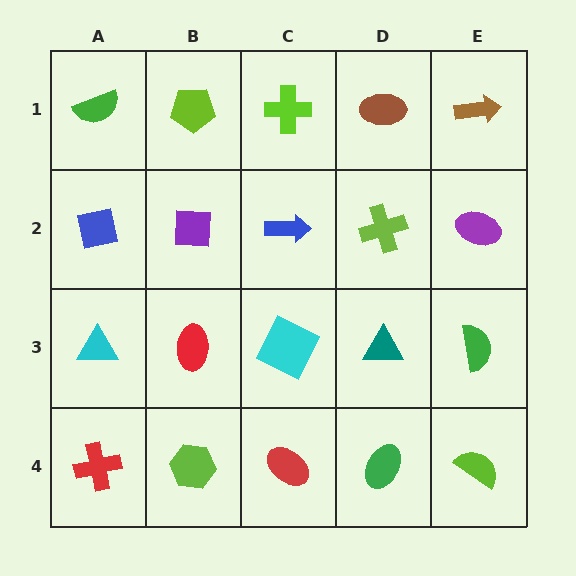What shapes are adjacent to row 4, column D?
A teal triangle (row 3, column D), a red ellipse (row 4, column C), a lime semicircle (row 4, column E).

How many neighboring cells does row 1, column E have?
2.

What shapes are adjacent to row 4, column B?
A red ellipse (row 3, column B), a red cross (row 4, column A), a red ellipse (row 4, column C).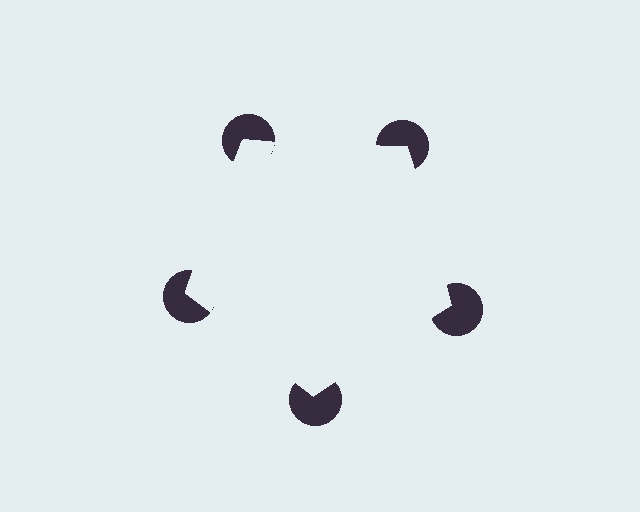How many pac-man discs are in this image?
There are 5 — one at each vertex of the illusory pentagon.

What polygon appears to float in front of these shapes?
An illusory pentagon — its edges are inferred from the aligned wedge cuts in the pac-man discs, not physically drawn.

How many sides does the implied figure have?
5 sides.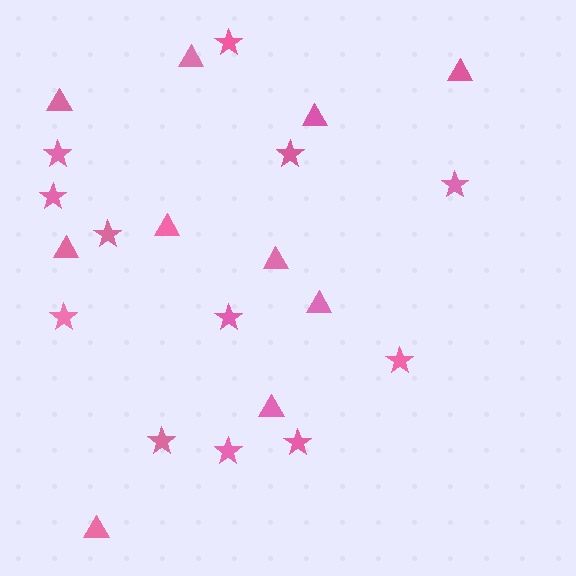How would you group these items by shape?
There are 2 groups: one group of triangles (10) and one group of stars (12).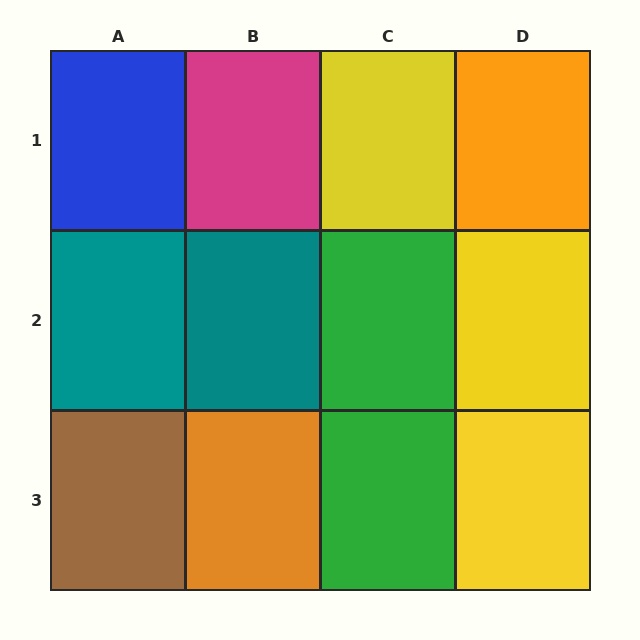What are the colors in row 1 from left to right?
Blue, magenta, yellow, orange.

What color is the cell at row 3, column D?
Yellow.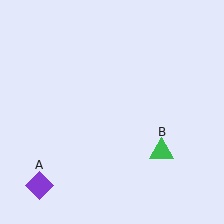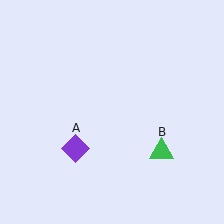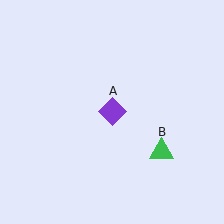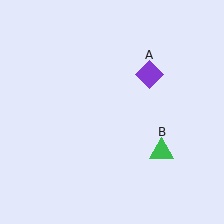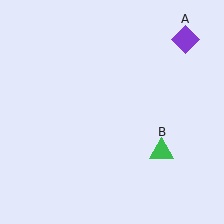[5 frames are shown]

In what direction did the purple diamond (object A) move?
The purple diamond (object A) moved up and to the right.